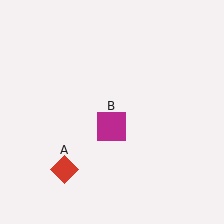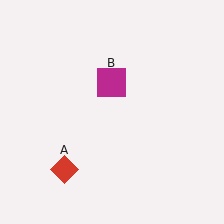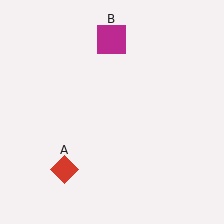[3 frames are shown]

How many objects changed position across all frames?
1 object changed position: magenta square (object B).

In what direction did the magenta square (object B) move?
The magenta square (object B) moved up.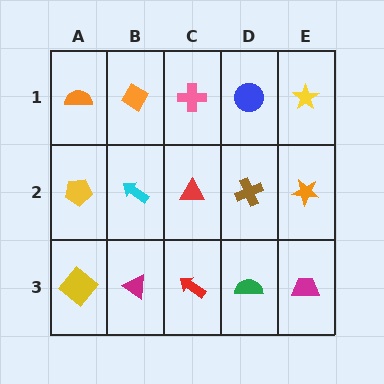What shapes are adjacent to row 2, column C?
A pink cross (row 1, column C), a red arrow (row 3, column C), a cyan arrow (row 2, column B), a brown cross (row 2, column D).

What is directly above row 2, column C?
A pink cross.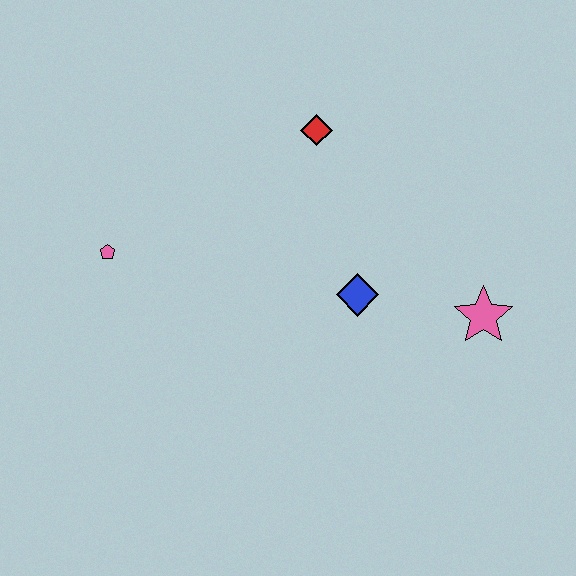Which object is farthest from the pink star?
The pink pentagon is farthest from the pink star.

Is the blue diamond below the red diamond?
Yes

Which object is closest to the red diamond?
The blue diamond is closest to the red diamond.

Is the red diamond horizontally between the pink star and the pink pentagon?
Yes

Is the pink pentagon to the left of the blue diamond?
Yes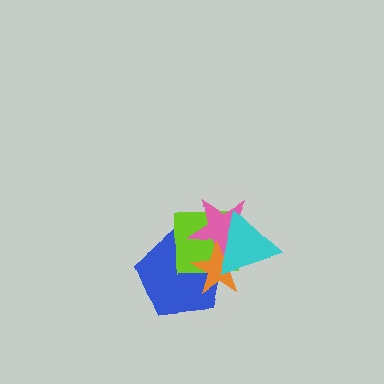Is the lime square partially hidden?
Yes, it is partially covered by another shape.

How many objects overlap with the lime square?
4 objects overlap with the lime square.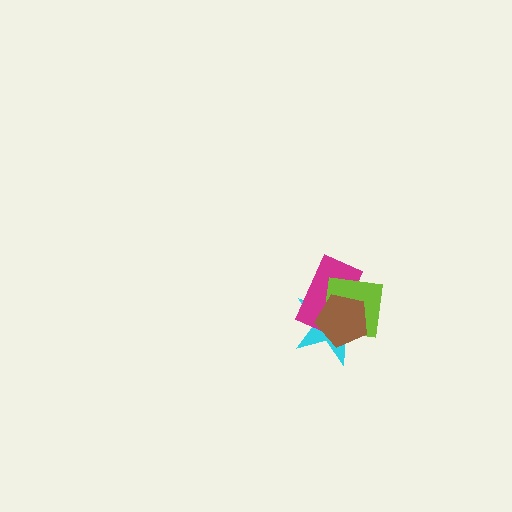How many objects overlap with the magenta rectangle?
3 objects overlap with the magenta rectangle.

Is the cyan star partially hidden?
Yes, it is partially covered by another shape.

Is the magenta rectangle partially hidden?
Yes, it is partially covered by another shape.